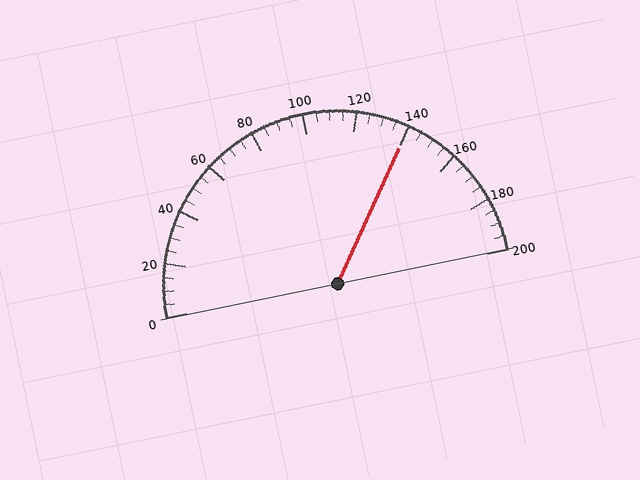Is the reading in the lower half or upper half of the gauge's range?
The reading is in the upper half of the range (0 to 200).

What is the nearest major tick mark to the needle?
The nearest major tick mark is 140.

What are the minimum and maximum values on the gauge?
The gauge ranges from 0 to 200.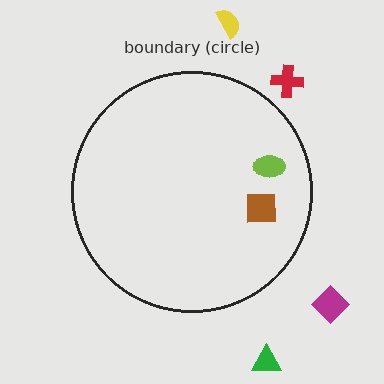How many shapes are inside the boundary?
2 inside, 4 outside.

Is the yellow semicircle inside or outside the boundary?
Outside.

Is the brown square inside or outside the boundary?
Inside.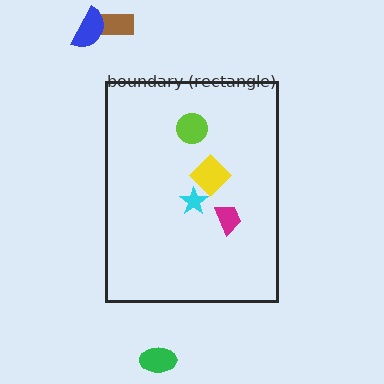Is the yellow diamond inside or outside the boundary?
Inside.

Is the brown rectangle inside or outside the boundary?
Outside.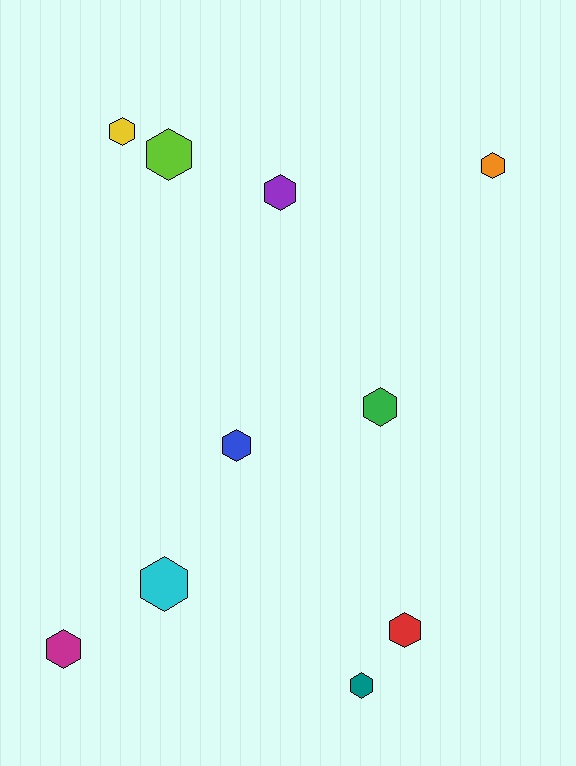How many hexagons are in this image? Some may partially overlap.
There are 10 hexagons.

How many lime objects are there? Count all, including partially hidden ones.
There is 1 lime object.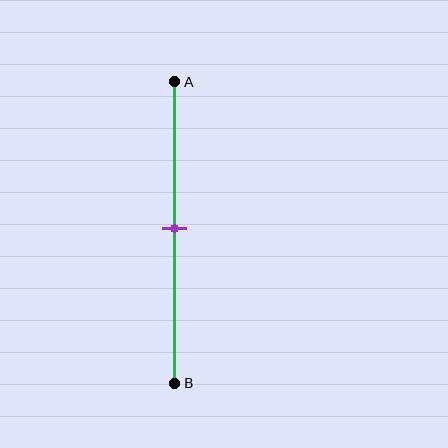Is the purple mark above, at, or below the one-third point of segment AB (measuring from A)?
The purple mark is below the one-third point of segment AB.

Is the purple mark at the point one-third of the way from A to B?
No, the mark is at about 50% from A, not at the 33% one-third point.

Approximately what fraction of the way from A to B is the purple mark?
The purple mark is approximately 50% of the way from A to B.